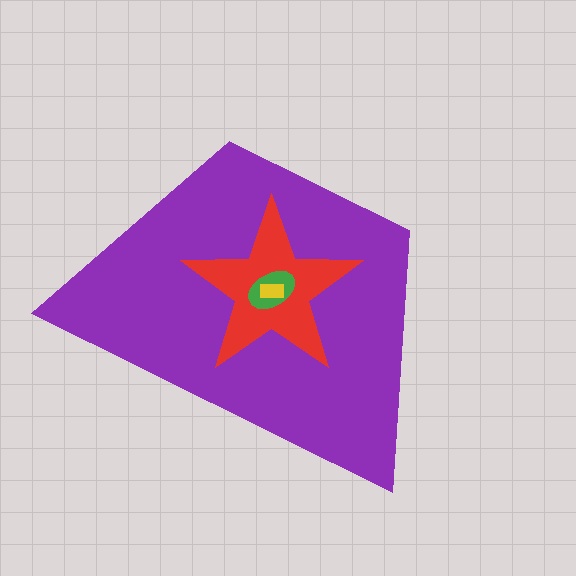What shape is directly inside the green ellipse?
The yellow rectangle.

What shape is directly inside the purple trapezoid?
The red star.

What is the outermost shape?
The purple trapezoid.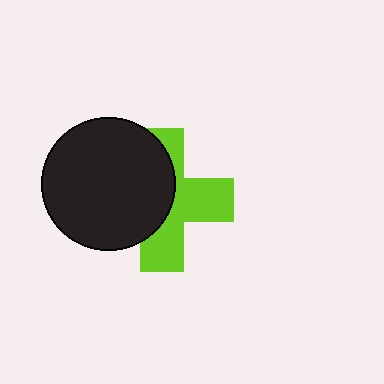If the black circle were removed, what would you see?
You would see the complete lime cross.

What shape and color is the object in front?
The object in front is a black circle.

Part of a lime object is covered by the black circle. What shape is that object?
It is a cross.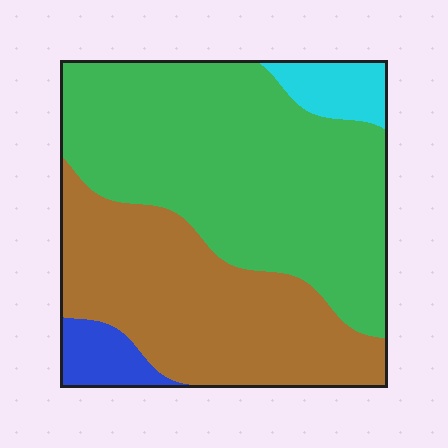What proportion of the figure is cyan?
Cyan takes up less than a quarter of the figure.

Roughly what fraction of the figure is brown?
Brown covers around 35% of the figure.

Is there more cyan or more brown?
Brown.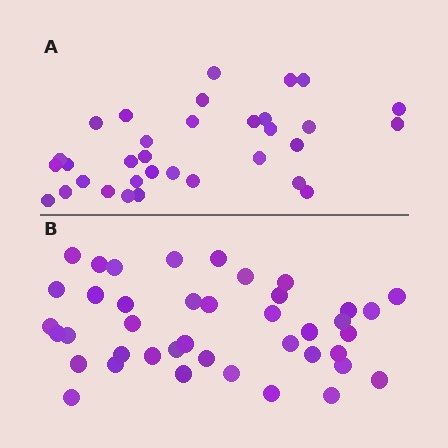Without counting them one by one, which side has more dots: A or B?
Region B (the bottom region) has more dots.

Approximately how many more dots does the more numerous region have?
Region B has roughly 8 or so more dots than region A.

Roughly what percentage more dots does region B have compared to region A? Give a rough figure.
About 25% more.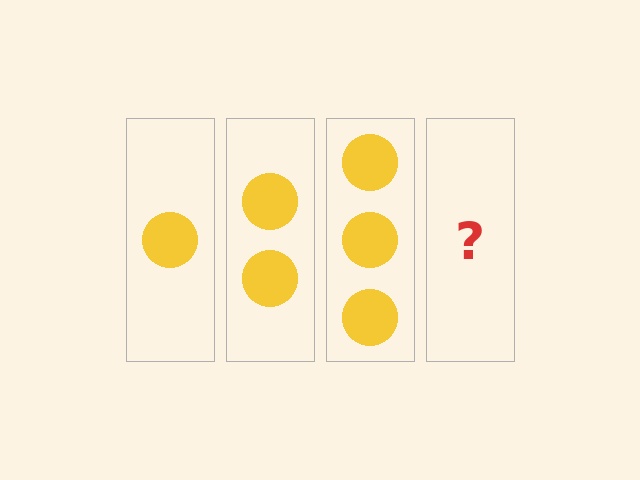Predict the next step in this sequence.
The next step is 4 circles.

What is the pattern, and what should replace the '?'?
The pattern is that each step adds one more circle. The '?' should be 4 circles.